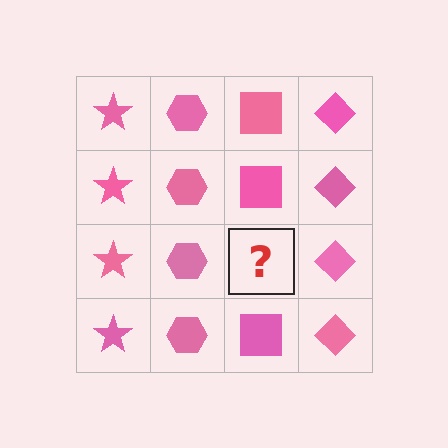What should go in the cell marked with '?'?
The missing cell should contain a pink square.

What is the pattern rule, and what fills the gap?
The rule is that each column has a consistent shape. The gap should be filled with a pink square.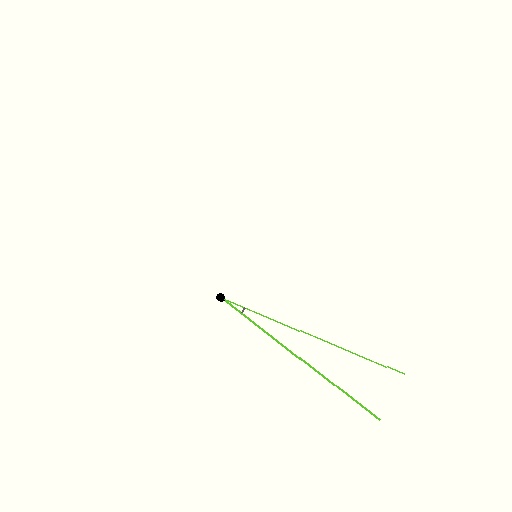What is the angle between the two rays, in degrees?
Approximately 15 degrees.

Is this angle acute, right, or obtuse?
It is acute.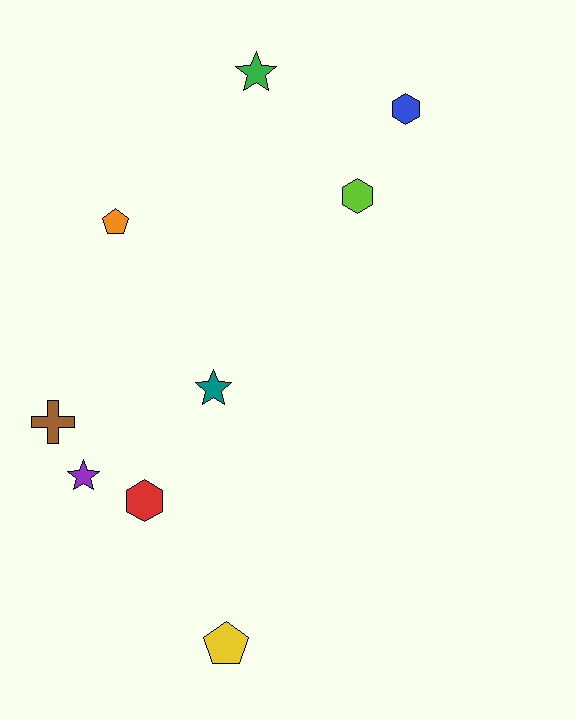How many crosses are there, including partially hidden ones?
There is 1 cross.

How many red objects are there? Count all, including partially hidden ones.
There is 1 red object.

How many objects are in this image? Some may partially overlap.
There are 9 objects.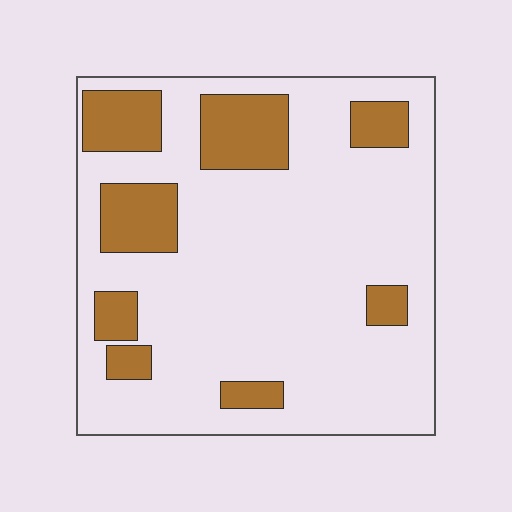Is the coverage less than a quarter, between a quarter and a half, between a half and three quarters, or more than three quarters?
Less than a quarter.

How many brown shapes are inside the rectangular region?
8.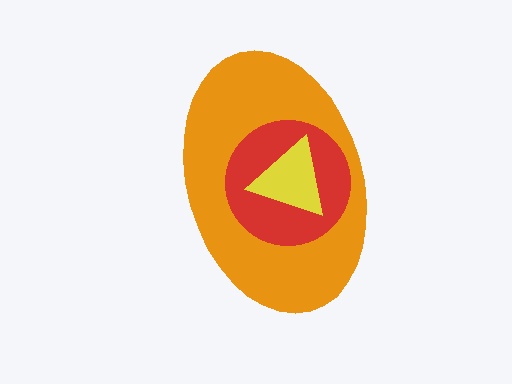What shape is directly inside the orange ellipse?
The red circle.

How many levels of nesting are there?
3.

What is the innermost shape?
The yellow triangle.